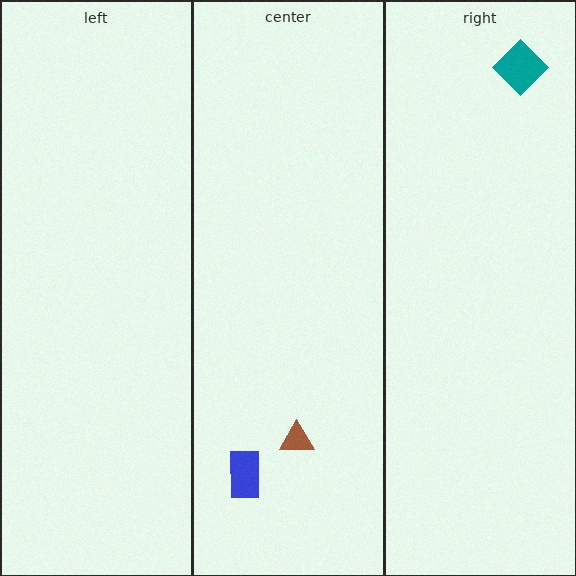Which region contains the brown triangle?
The center region.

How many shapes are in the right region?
1.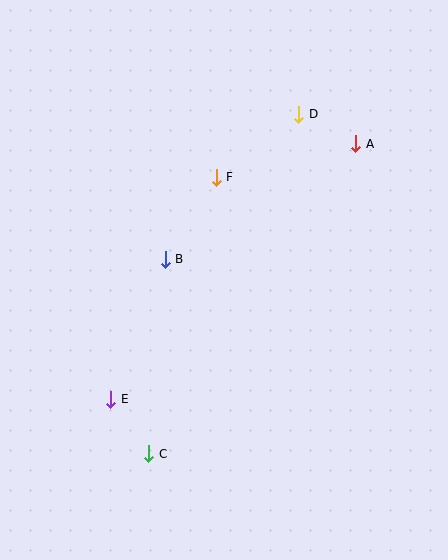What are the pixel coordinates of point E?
Point E is at (111, 399).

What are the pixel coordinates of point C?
Point C is at (149, 454).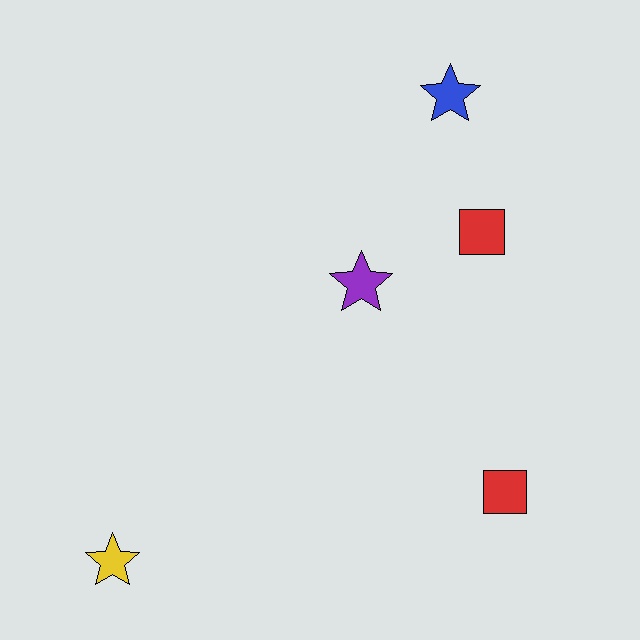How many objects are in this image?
There are 5 objects.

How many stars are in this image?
There are 3 stars.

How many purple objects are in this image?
There is 1 purple object.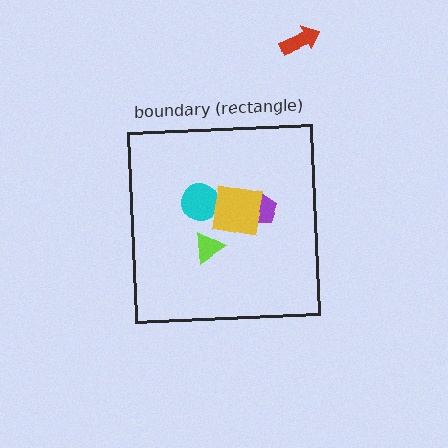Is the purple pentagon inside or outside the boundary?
Inside.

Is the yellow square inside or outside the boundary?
Inside.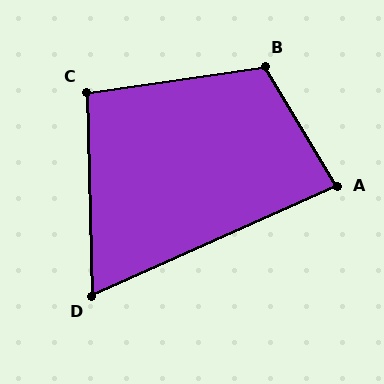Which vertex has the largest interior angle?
B, at approximately 113 degrees.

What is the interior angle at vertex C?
Approximately 97 degrees (obtuse).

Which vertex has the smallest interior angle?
D, at approximately 67 degrees.